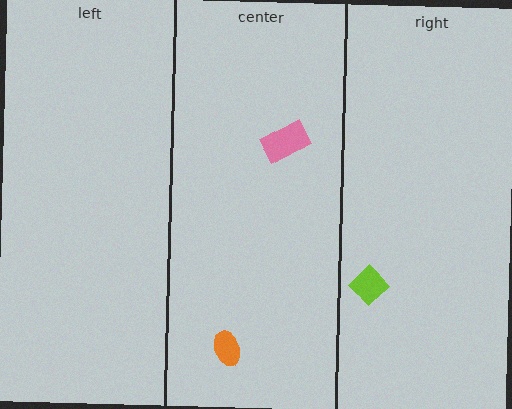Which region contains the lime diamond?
The right region.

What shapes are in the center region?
The orange ellipse, the pink rectangle.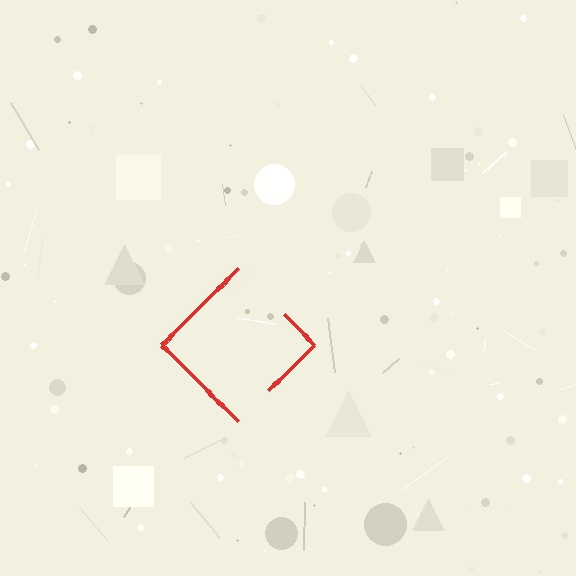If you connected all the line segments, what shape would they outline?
They would outline a diamond.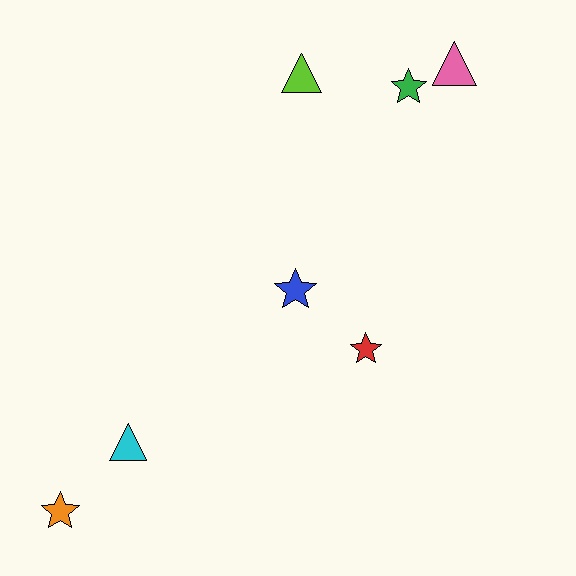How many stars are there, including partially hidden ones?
There are 4 stars.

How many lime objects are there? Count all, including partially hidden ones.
There is 1 lime object.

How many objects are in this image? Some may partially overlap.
There are 7 objects.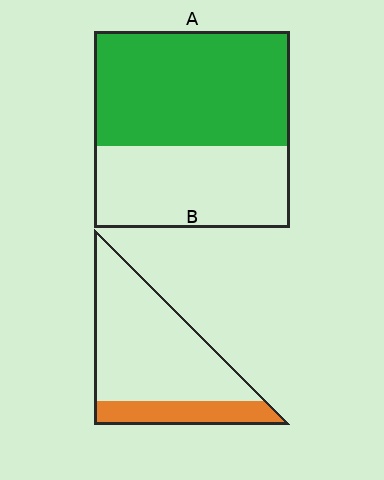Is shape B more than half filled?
No.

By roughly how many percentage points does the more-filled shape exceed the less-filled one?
By roughly 35 percentage points (A over B).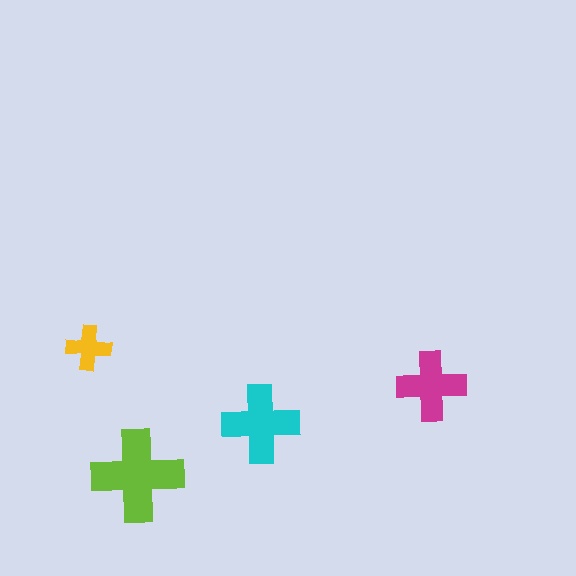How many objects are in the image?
There are 4 objects in the image.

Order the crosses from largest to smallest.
the lime one, the cyan one, the magenta one, the yellow one.